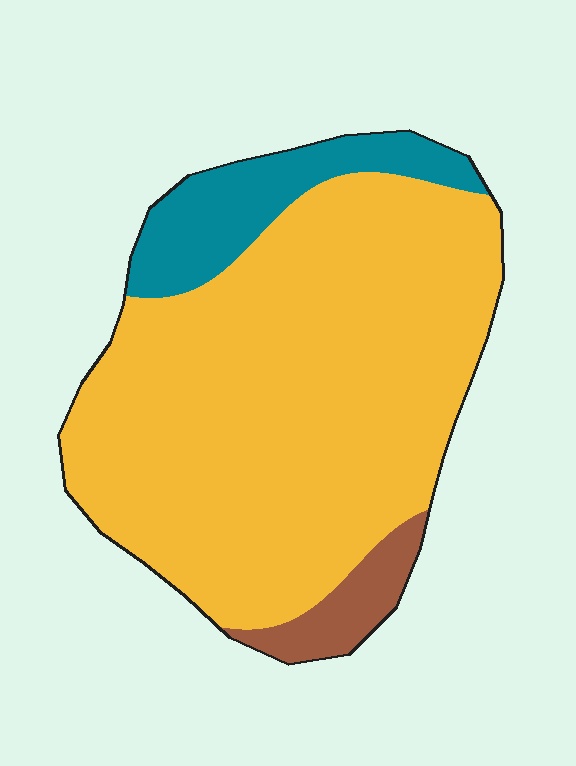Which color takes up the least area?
Brown, at roughly 5%.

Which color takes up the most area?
Yellow, at roughly 80%.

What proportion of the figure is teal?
Teal takes up about one eighth (1/8) of the figure.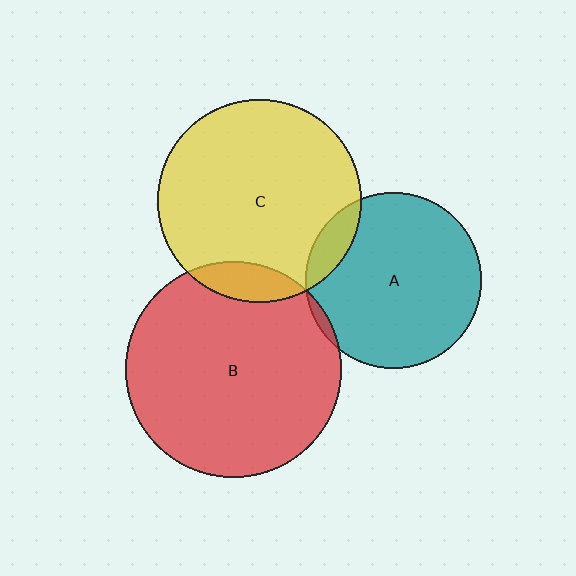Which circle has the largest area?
Circle B (red).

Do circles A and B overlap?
Yes.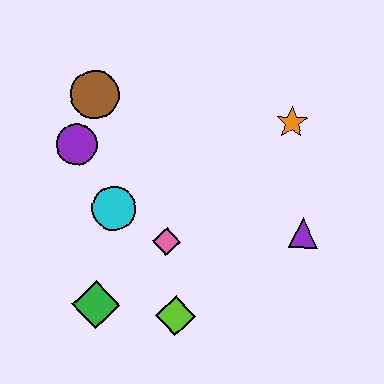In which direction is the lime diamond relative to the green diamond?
The lime diamond is to the right of the green diamond.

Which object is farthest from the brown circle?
The purple triangle is farthest from the brown circle.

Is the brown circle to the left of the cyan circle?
Yes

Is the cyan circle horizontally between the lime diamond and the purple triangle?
No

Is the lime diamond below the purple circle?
Yes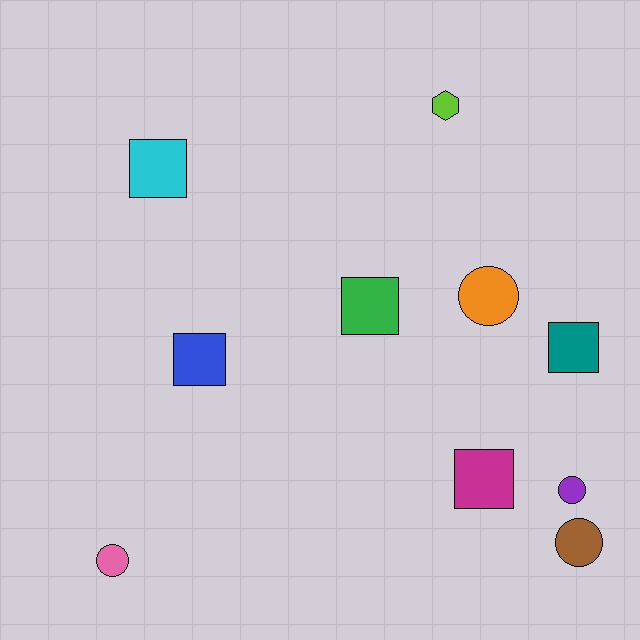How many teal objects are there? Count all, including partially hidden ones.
There is 1 teal object.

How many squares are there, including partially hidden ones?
There are 5 squares.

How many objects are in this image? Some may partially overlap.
There are 10 objects.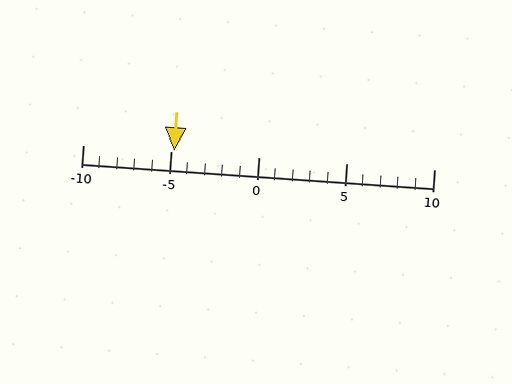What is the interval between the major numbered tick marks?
The major tick marks are spaced 5 units apart.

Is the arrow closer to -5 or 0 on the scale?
The arrow is closer to -5.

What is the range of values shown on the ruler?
The ruler shows values from -10 to 10.